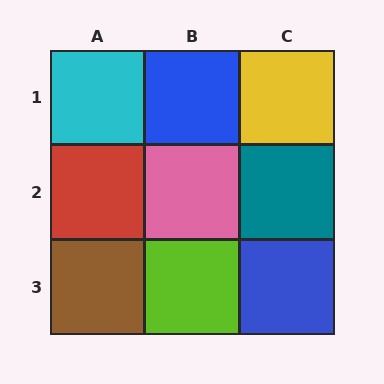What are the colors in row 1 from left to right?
Cyan, blue, yellow.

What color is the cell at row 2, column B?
Pink.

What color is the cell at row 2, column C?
Teal.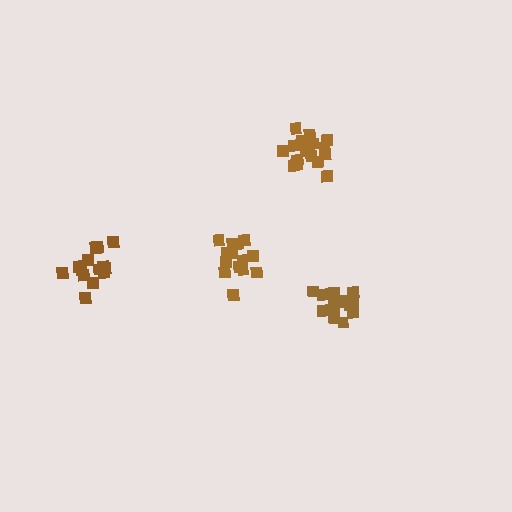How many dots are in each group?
Group 1: 18 dots, Group 2: 14 dots, Group 3: 14 dots, Group 4: 16 dots (62 total).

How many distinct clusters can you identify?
There are 4 distinct clusters.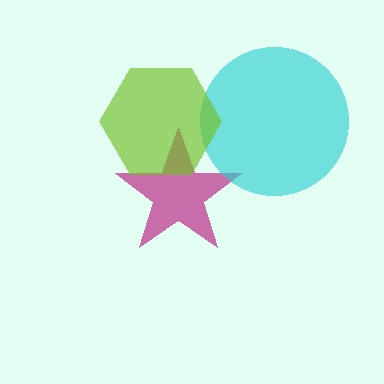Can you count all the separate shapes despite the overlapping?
Yes, there are 3 separate shapes.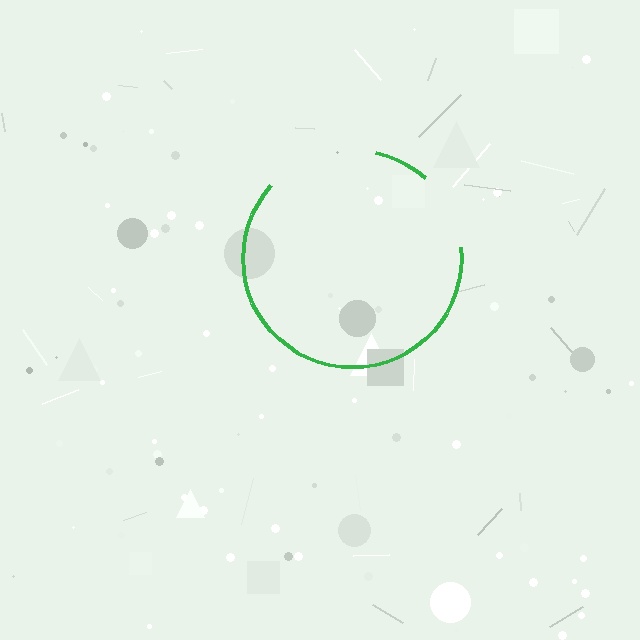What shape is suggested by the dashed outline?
The dashed outline suggests a circle.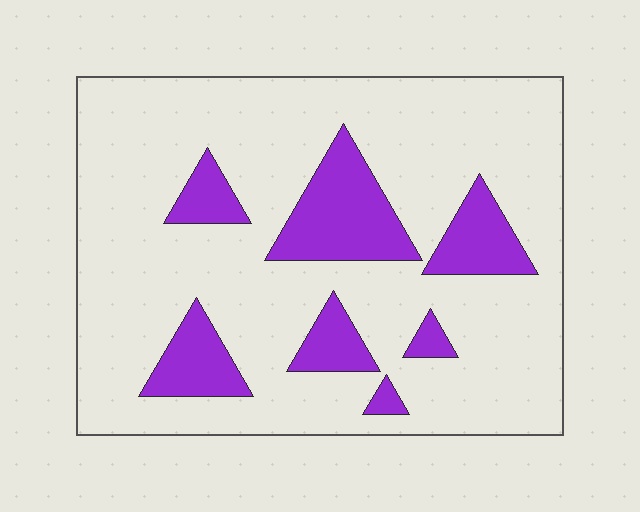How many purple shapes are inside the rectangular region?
7.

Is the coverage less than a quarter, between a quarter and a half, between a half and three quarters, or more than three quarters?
Less than a quarter.